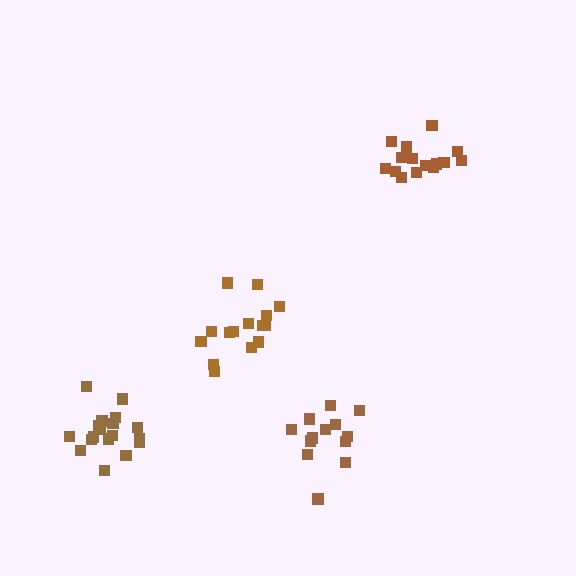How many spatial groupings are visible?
There are 4 spatial groupings.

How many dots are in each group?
Group 1: 15 dots, Group 2: 18 dots, Group 3: 13 dots, Group 4: 15 dots (61 total).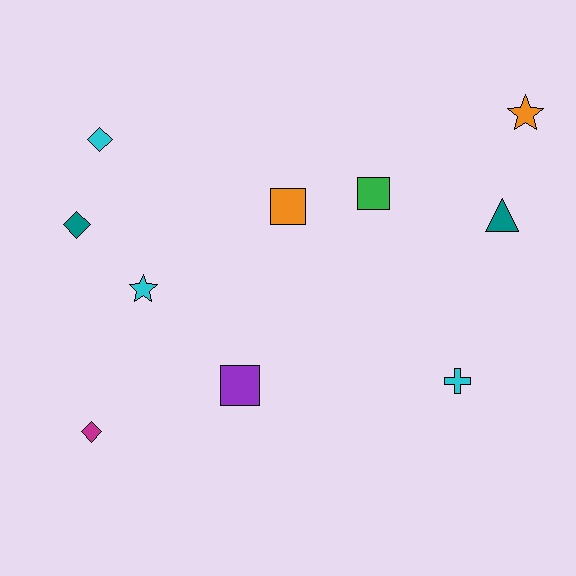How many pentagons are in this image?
There are no pentagons.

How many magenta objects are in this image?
There is 1 magenta object.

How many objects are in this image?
There are 10 objects.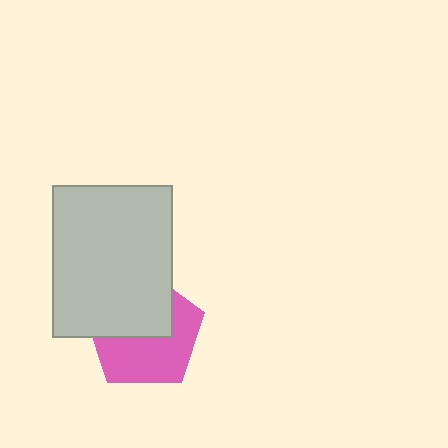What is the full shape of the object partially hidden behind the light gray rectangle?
The partially hidden object is a pink pentagon.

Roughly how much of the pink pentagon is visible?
About half of it is visible (roughly 54%).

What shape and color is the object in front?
The object in front is a light gray rectangle.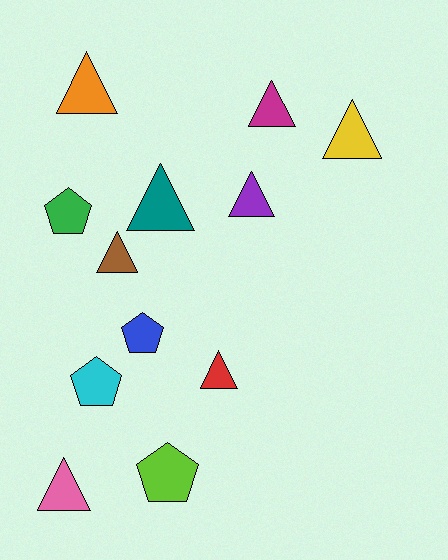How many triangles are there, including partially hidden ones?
There are 8 triangles.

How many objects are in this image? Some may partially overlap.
There are 12 objects.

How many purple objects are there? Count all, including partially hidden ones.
There is 1 purple object.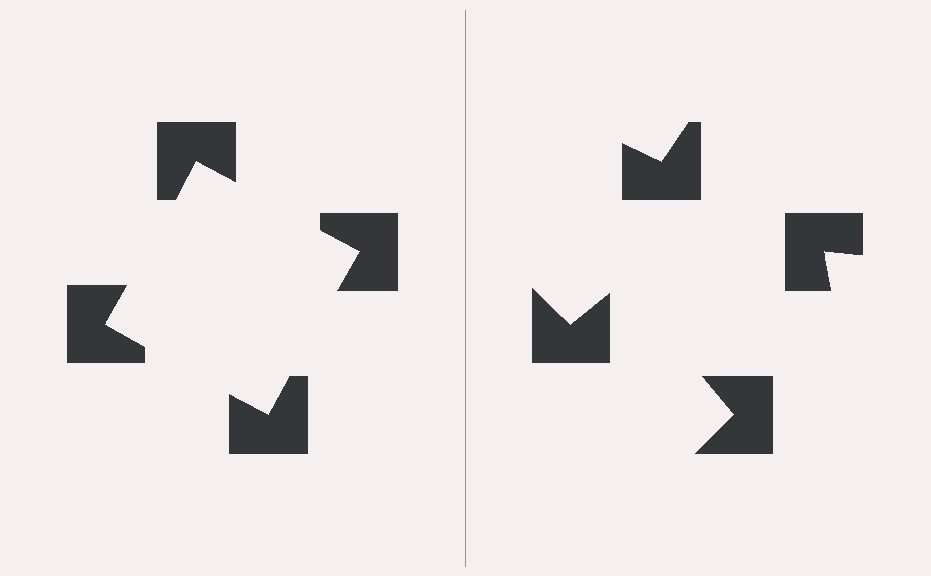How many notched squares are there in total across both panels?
8 — 4 on each side.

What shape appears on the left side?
An illusory square.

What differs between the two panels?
The notched squares are positioned identically on both sides; only the wedge orientations differ. On the left they align to a square; on the right they are misaligned.